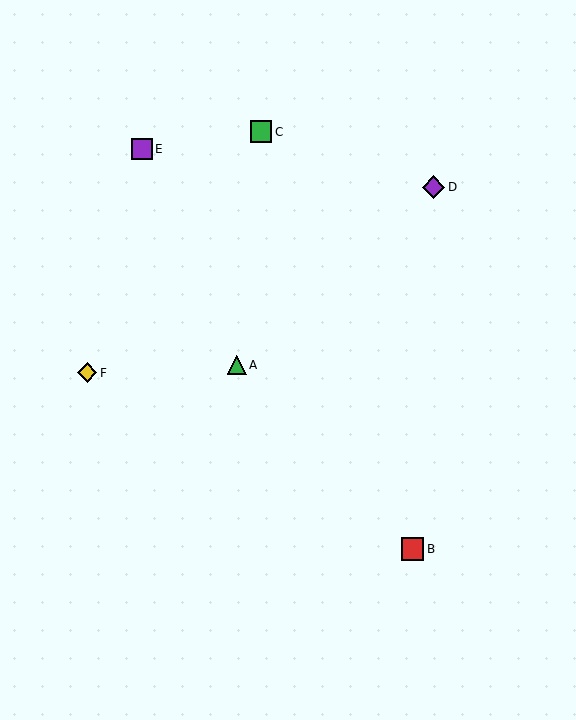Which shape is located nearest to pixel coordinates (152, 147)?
The purple square (labeled E) at (142, 149) is nearest to that location.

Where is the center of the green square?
The center of the green square is at (261, 132).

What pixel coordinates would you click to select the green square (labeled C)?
Click at (261, 132) to select the green square C.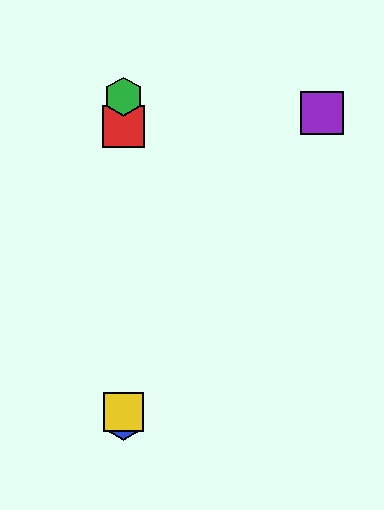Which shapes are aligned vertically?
The red square, the blue hexagon, the green hexagon, the yellow square are aligned vertically.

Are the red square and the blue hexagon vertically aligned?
Yes, both are at x≈124.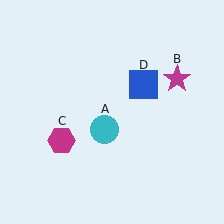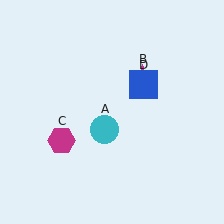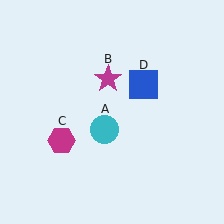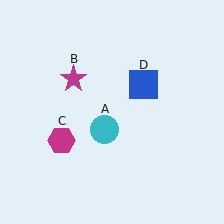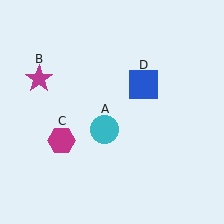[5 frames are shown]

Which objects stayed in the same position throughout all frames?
Cyan circle (object A) and magenta hexagon (object C) and blue square (object D) remained stationary.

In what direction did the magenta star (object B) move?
The magenta star (object B) moved left.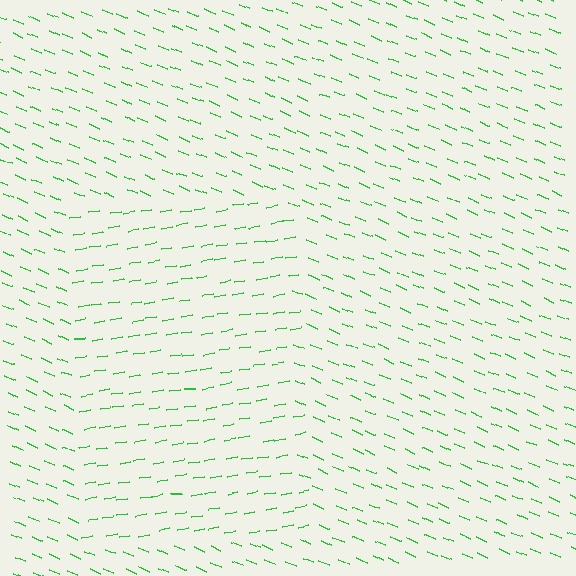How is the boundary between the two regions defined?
The boundary is defined purely by a change in line orientation (approximately 31 degrees difference). All lines are the same color and thickness.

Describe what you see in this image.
The image is filled with small green line segments. A rectangle region in the image has lines oriented differently from the surrounding lines, creating a visible texture boundary.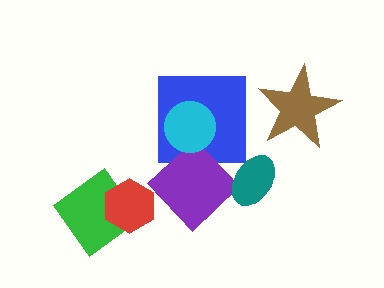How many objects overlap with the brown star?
0 objects overlap with the brown star.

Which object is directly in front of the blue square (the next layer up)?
The purple diamond is directly in front of the blue square.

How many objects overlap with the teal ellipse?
0 objects overlap with the teal ellipse.